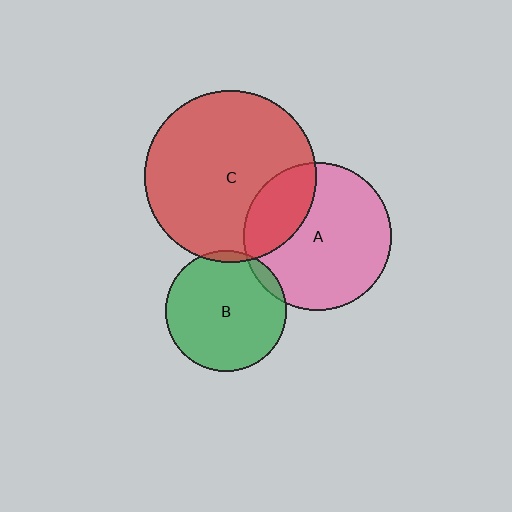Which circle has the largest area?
Circle C (red).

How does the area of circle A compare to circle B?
Approximately 1.5 times.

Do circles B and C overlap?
Yes.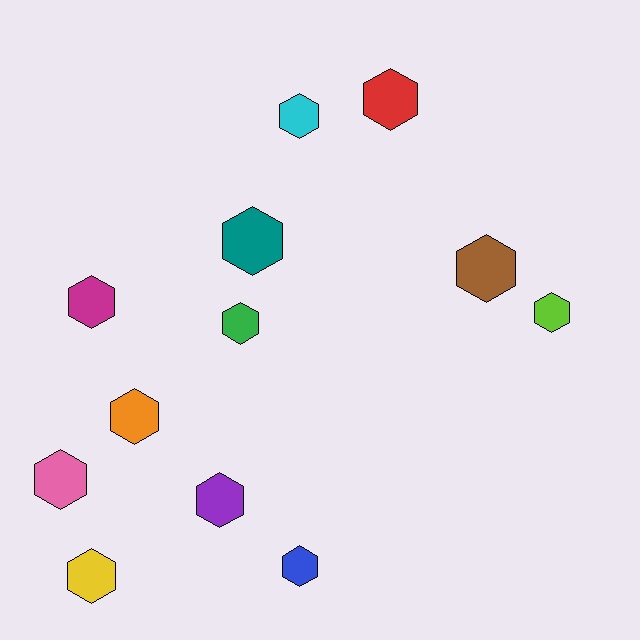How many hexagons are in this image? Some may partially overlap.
There are 12 hexagons.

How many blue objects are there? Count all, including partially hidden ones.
There is 1 blue object.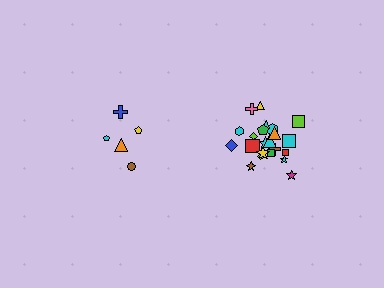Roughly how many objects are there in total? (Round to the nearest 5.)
Roughly 25 objects in total.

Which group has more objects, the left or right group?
The right group.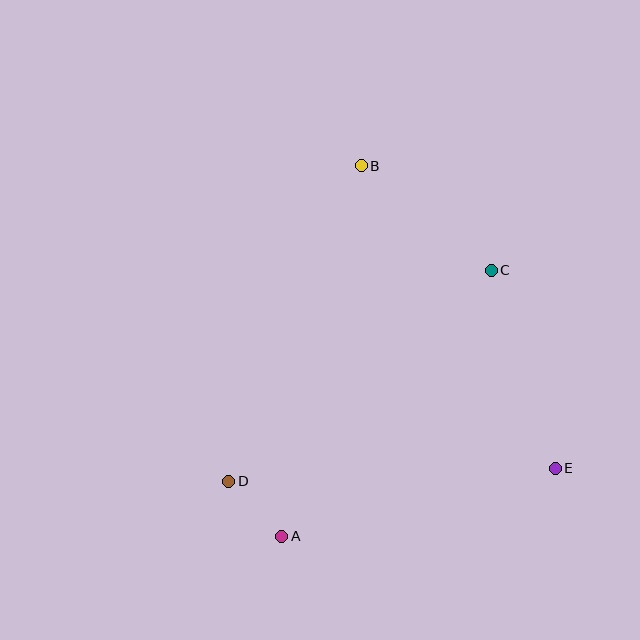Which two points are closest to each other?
Points A and D are closest to each other.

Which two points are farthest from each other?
Points A and B are farthest from each other.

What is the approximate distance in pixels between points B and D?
The distance between B and D is approximately 342 pixels.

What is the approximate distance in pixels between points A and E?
The distance between A and E is approximately 282 pixels.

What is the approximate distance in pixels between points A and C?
The distance between A and C is approximately 338 pixels.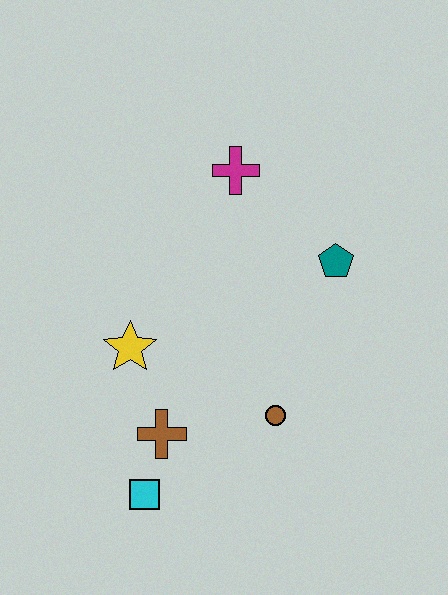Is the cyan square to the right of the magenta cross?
No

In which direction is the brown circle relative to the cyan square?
The brown circle is to the right of the cyan square.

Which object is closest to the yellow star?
The brown cross is closest to the yellow star.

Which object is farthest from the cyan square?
The magenta cross is farthest from the cyan square.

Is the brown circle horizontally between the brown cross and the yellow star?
No